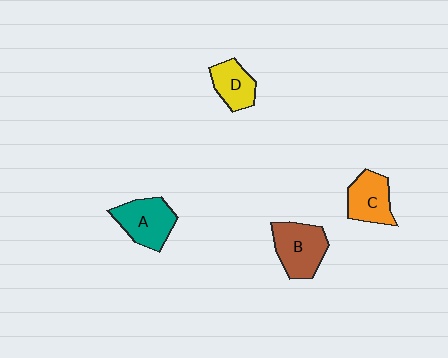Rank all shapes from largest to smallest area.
From largest to smallest: B (brown), A (teal), C (orange), D (yellow).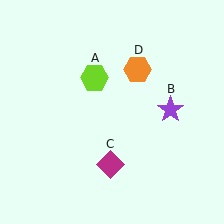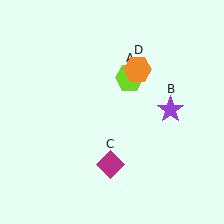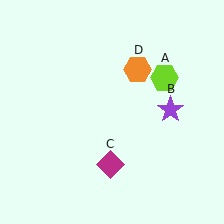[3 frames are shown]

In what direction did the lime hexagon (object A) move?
The lime hexagon (object A) moved right.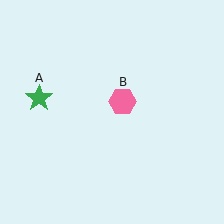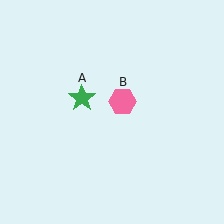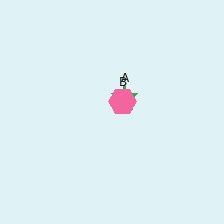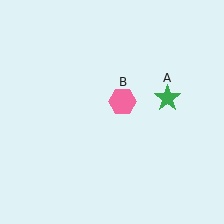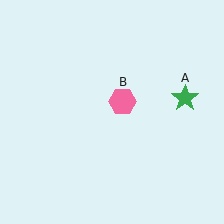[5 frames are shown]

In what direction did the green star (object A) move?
The green star (object A) moved right.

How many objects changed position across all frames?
1 object changed position: green star (object A).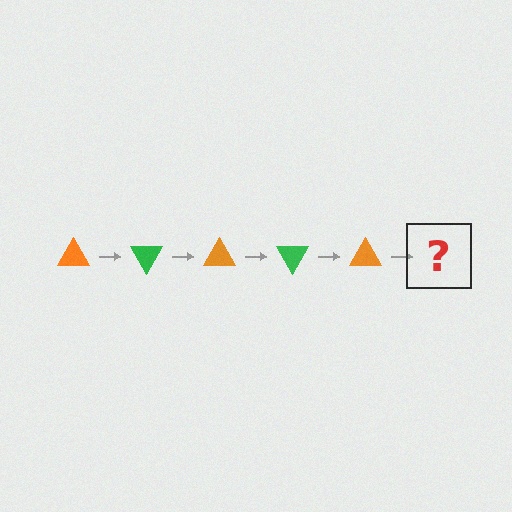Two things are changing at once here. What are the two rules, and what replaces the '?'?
The two rules are that it rotates 60 degrees each step and the color cycles through orange and green. The '?' should be a green triangle, rotated 300 degrees from the start.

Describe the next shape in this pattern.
It should be a green triangle, rotated 300 degrees from the start.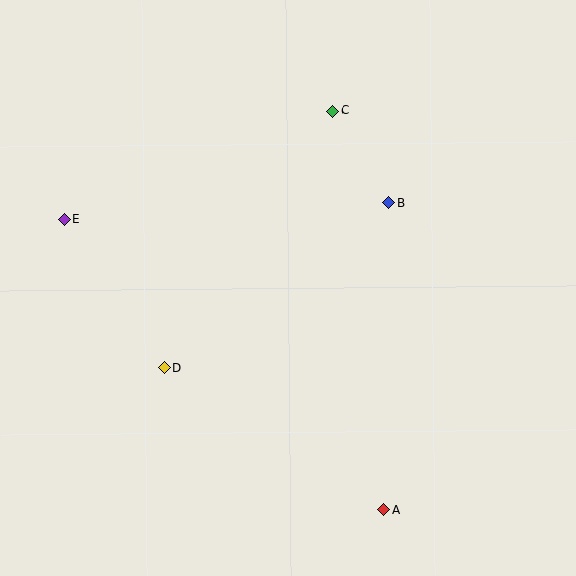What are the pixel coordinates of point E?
Point E is at (65, 219).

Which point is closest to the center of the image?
Point B at (389, 203) is closest to the center.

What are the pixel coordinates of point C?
Point C is at (333, 111).